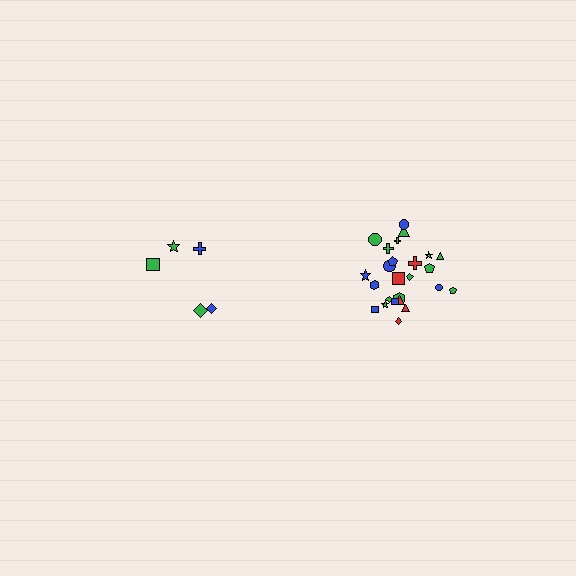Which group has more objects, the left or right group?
The right group.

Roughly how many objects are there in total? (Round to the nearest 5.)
Roughly 30 objects in total.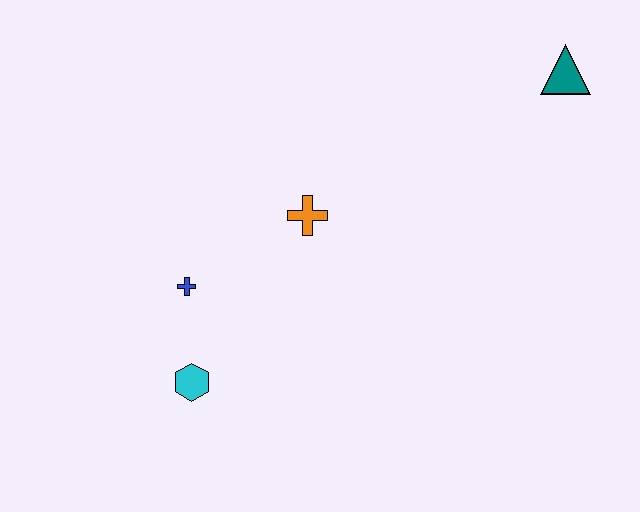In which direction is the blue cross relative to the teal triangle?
The blue cross is to the left of the teal triangle.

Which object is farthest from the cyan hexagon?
The teal triangle is farthest from the cyan hexagon.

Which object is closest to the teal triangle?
The orange cross is closest to the teal triangle.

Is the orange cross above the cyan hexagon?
Yes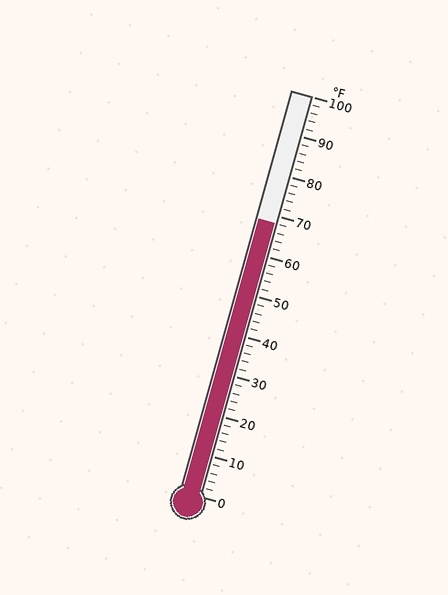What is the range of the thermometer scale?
The thermometer scale ranges from 0°F to 100°F.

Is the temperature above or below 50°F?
The temperature is above 50°F.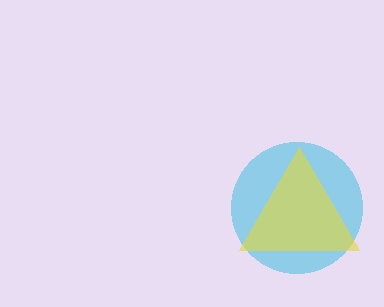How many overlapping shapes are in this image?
There are 2 overlapping shapes in the image.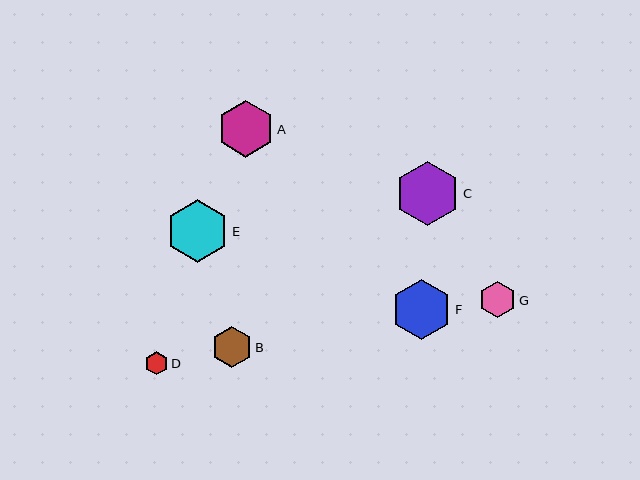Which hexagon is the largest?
Hexagon C is the largest with a size of approximately 64 pixels.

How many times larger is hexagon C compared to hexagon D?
Hexagon C is approximately 2.7 times the size of hexagon D.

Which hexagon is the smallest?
Hexagon D is the smallest with a size of approximately 23 pixels.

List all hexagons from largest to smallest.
From largest to smallest: C, E, F, A, B, G, D.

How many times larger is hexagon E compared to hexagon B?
Hexagon E is approximately 1.5 times the size of hexagon B.